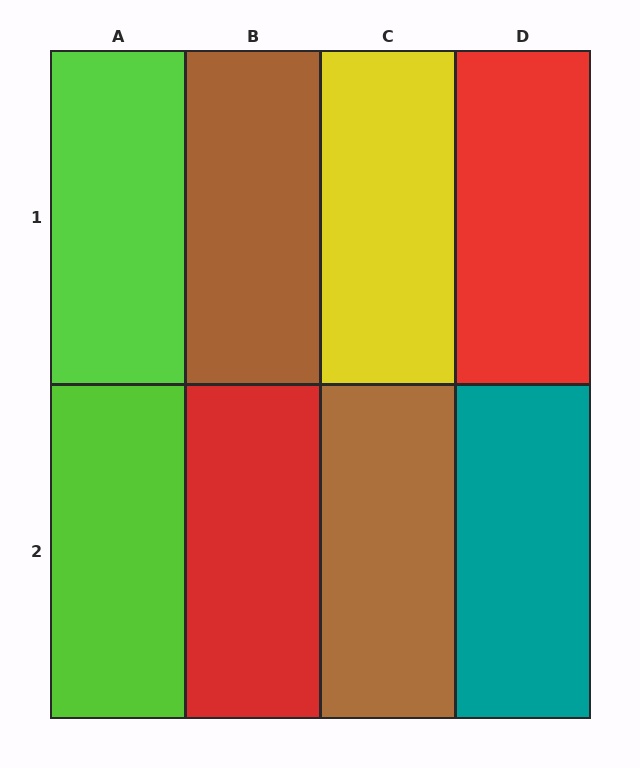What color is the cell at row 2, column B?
Red.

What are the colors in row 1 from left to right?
Lime, brown, yellow, red.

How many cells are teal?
1 cell is teal.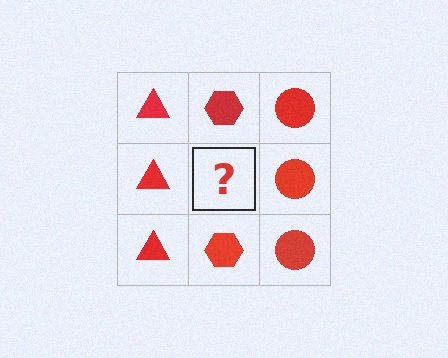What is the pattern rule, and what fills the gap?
The rule is that each column has a consistent shape. The gap should be filled with a red hexagon.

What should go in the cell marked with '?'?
The missing cell should contain a red hexagon.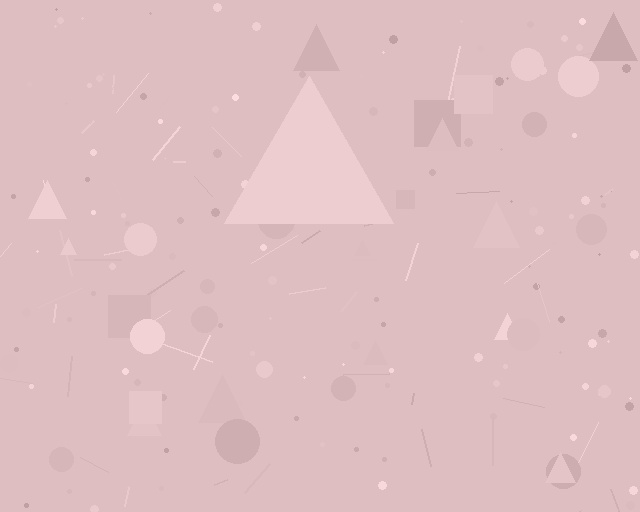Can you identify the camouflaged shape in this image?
The camouflaged shape is a triangle.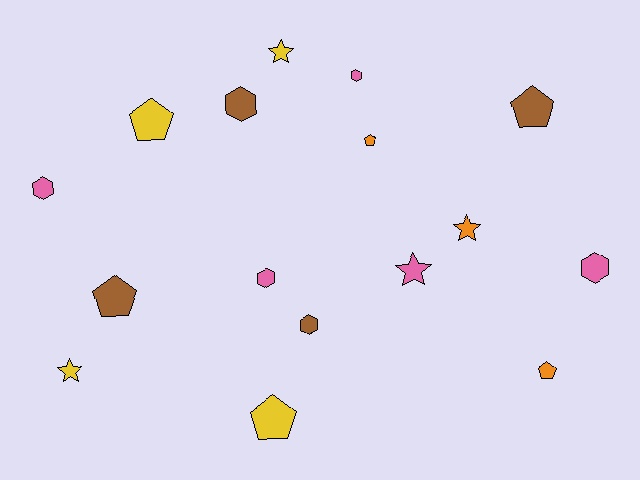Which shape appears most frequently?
Hexagon, with 6 objects.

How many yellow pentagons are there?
There are 2 yellow pentagons.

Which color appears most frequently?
Pink, with 5 objects.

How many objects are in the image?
There are 16 objects.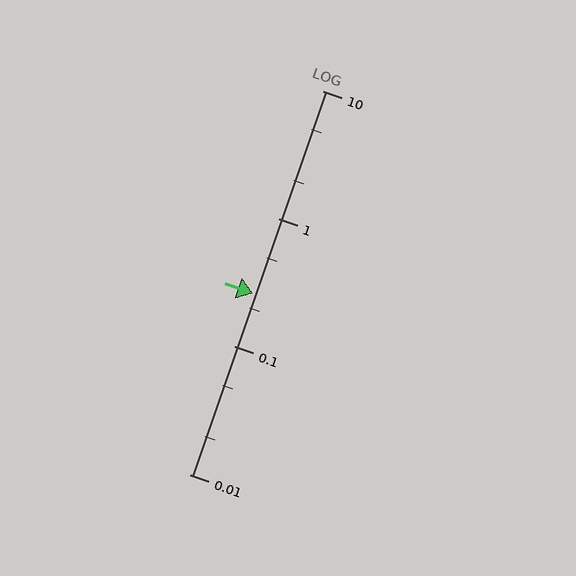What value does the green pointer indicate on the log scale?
The pointer indicates approximately 0.26.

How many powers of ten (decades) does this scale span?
The scale spans 3 decades, from 0.01 to 10.